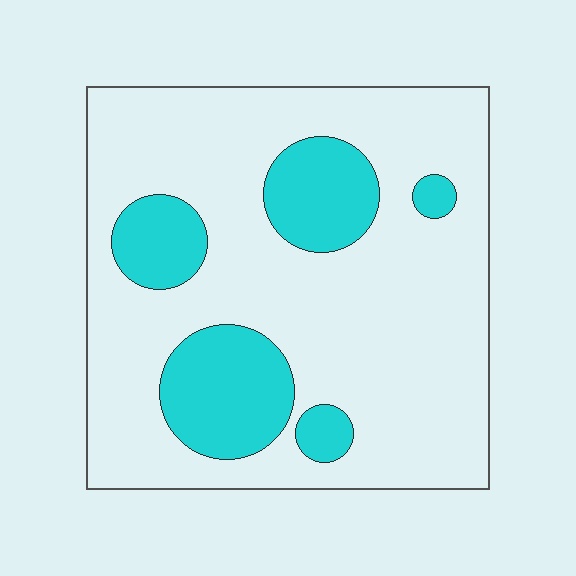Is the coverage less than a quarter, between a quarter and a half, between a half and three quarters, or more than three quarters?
Less than a quarter.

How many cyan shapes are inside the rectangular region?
5.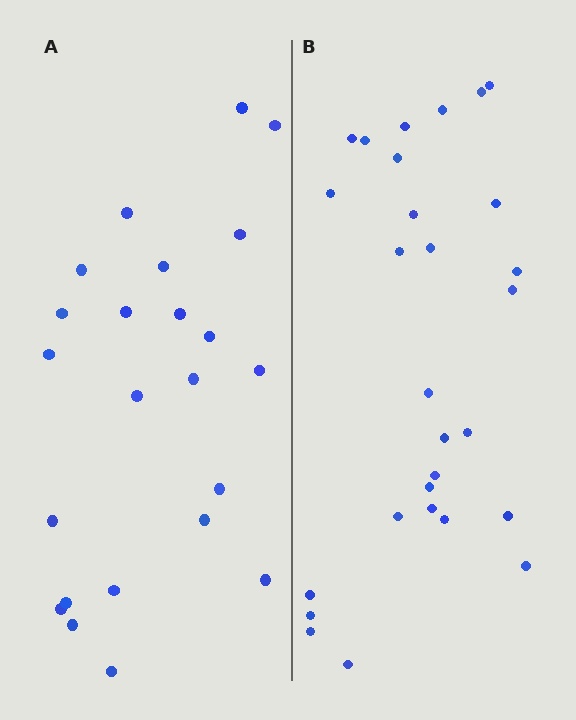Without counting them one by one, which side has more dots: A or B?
Region B (the right region) has more dots.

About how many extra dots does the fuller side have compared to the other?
Region B has about 5 more dots than region A.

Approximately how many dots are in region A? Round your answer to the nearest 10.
About 20 dots. (The exact count is 23, which rounds to 20.)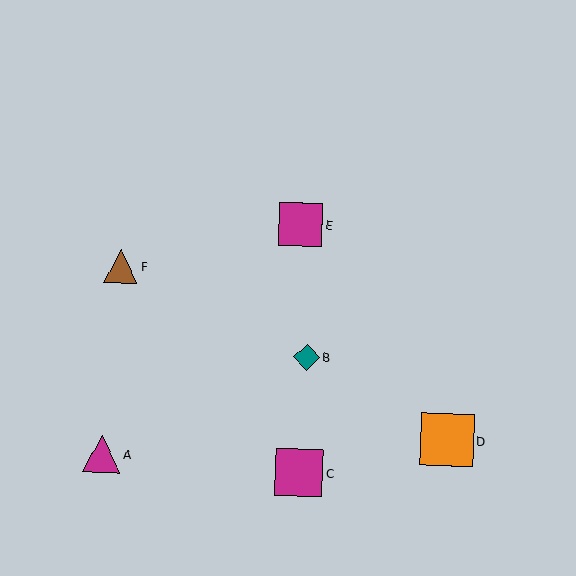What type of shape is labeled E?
Shape E is a magenta square.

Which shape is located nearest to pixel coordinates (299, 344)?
The teal diamond (labeled B) at (307, 357) is nearest to that location.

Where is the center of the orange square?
The center of the orange square is at (447, 440).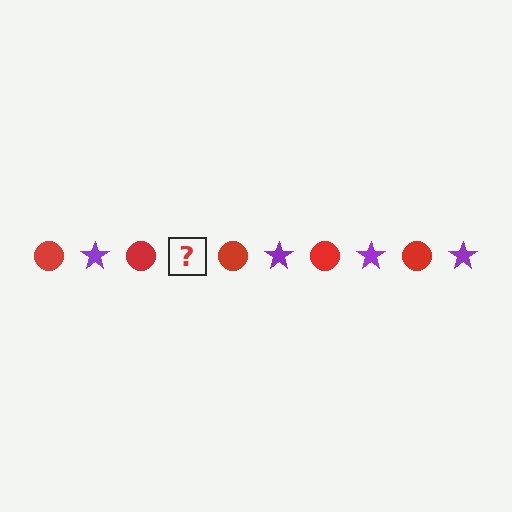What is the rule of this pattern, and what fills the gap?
The rule is that the pattern alternates between red circle and purple star. The gap should be filled with a purple star.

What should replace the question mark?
The question mark should be replaced with a purple star.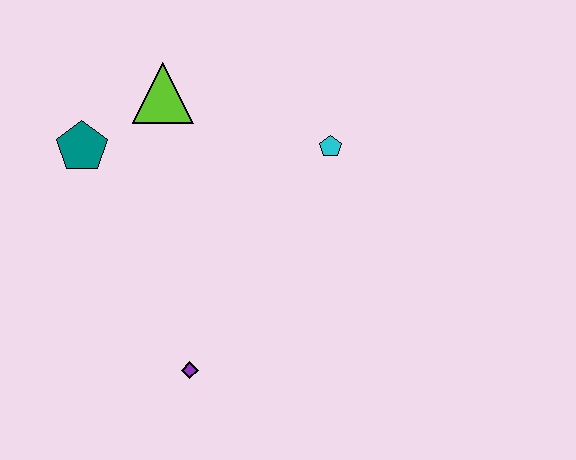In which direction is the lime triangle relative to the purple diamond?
The lime triangle is above the purple diamond.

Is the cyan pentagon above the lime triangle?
No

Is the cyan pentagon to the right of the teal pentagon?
Yes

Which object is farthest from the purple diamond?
The lime triangle is farthest from the purple diamond.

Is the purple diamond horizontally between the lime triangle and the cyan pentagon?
Yes